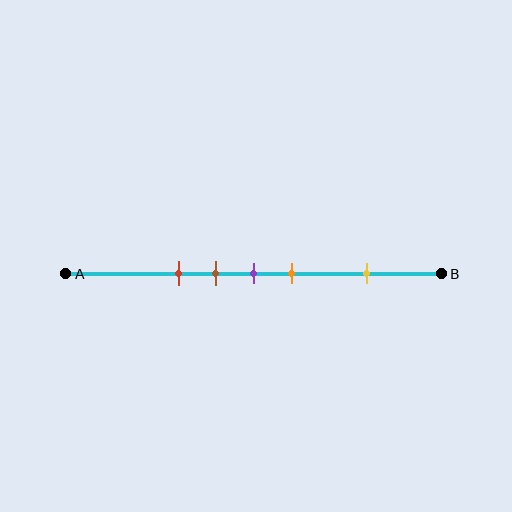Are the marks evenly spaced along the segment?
No, the marks are not evenly spaced.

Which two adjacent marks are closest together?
The brown and purple marks are the closest adjacent pair.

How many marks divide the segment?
There are 5 marks dividing the segment.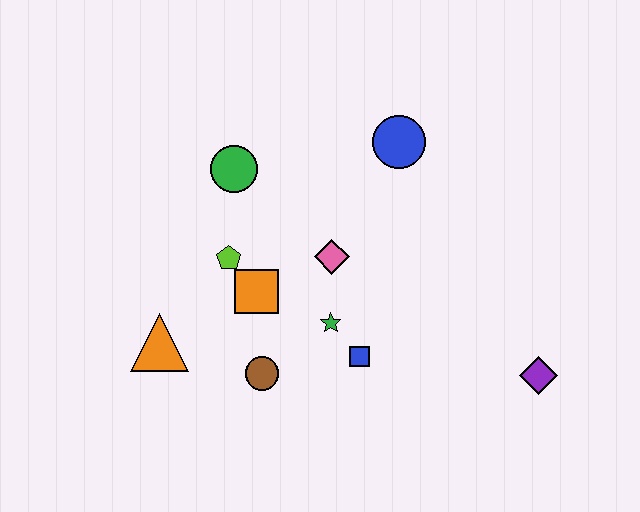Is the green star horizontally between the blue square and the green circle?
Yes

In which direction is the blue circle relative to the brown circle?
The blue circle is above the brown circle.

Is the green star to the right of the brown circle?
Yes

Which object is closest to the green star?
The blue square is closest to the green star.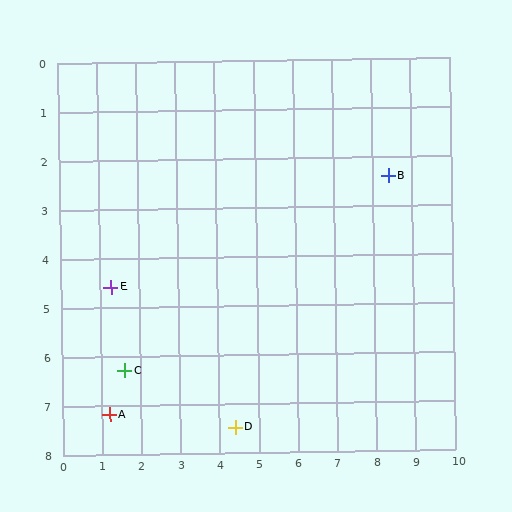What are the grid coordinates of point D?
Point D is at approximately (4.4, 7.5).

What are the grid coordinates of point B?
Point B is at approximately (8.4, 2.4).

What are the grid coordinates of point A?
Point A is at approximately (1.2, 7.2).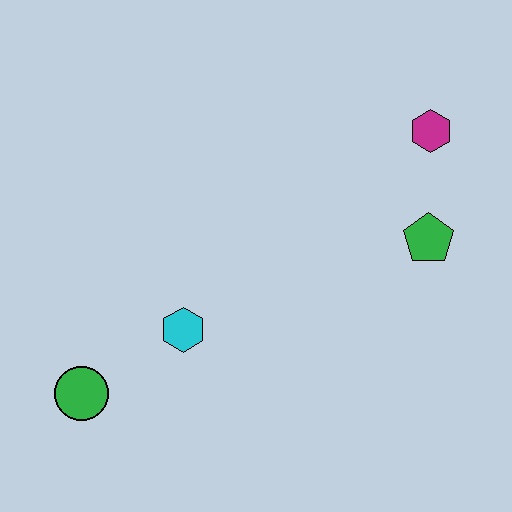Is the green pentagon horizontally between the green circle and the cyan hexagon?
No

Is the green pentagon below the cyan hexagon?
No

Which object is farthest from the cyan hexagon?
The magenta hexagon is farthest from the cyan hexagon.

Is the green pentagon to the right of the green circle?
Yes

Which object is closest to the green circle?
The cyan hexagon is closest to the green circle.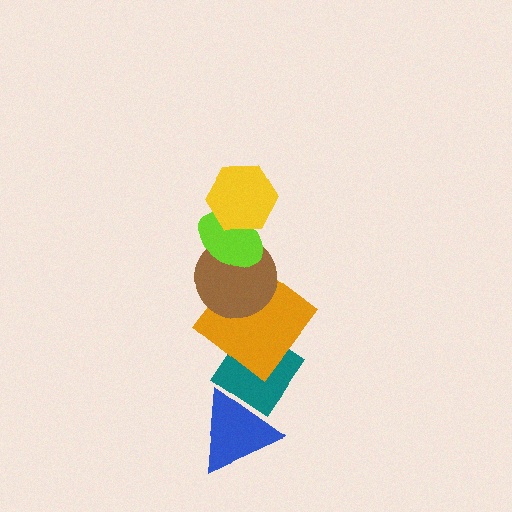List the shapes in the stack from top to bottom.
From top to bottom: the yellow hexagon, the lime ellipse, the brown circle, the orange diamond, the teal diamond, the blue triangle.